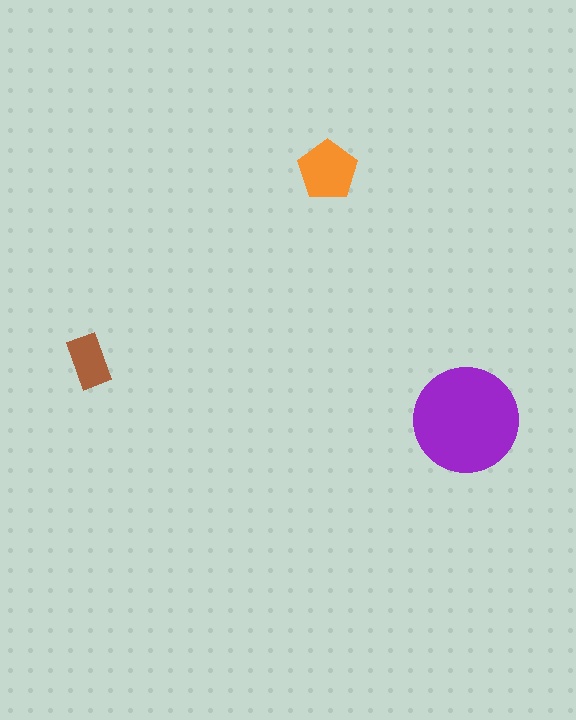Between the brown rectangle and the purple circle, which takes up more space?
The purple circle.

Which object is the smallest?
The brown rectangle.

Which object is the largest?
The purple circle.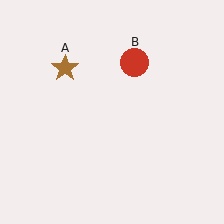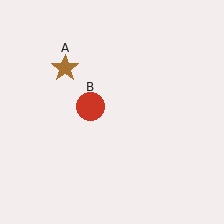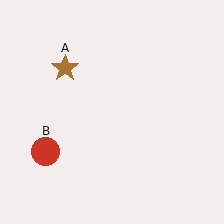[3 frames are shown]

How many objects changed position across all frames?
1 object changed position: red circle (object B).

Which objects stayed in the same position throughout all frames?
Brown star (object A) remained stationary.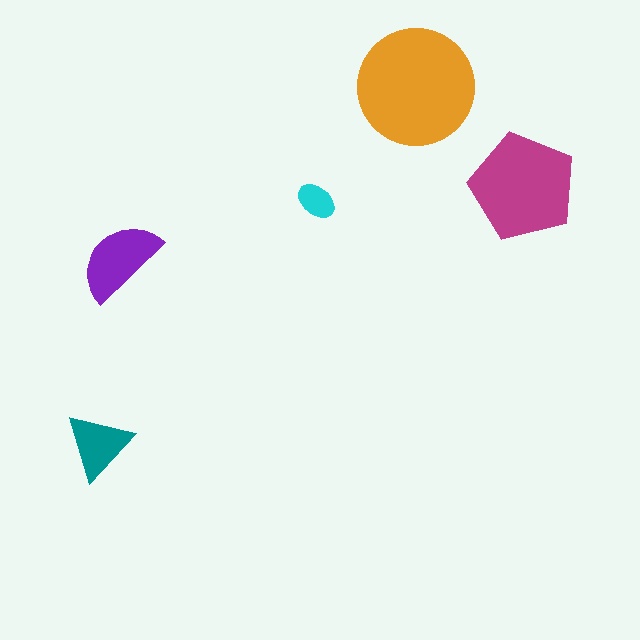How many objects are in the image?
There are 5 objects in the image.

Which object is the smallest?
The cyan ellipse.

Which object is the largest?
The orange circle.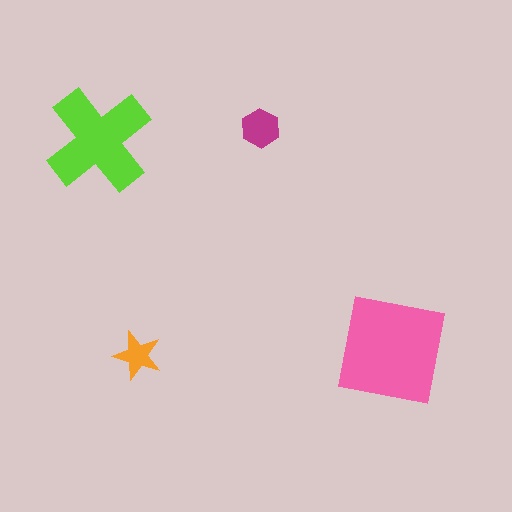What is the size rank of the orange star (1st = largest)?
4th.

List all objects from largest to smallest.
The pink square, the lime cross, the magenta hexagon, the orange star.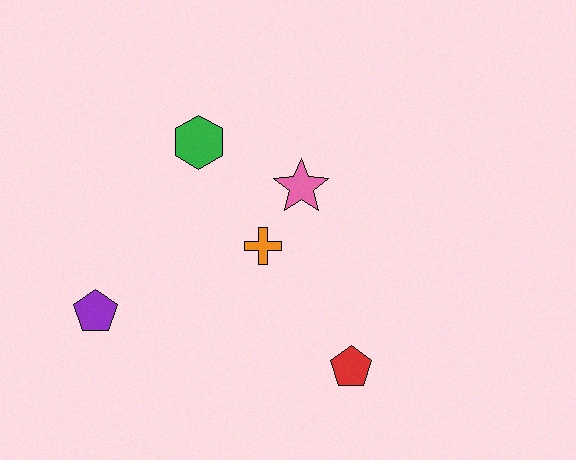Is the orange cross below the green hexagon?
Yes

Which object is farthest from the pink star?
The purple pentagon is farthest from the pink star.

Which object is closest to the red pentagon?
The orange cross is closest to the red pentagon.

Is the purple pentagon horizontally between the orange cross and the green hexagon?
No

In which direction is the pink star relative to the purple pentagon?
The pink star is to the right of the purple pentagon.